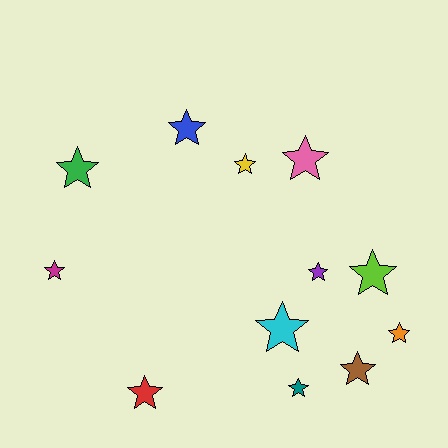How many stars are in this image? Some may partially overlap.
There are 12 stars.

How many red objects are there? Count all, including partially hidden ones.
There is 1 red object.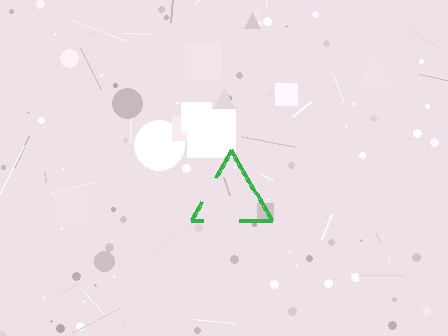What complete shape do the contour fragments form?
The contour fragments form a triangle.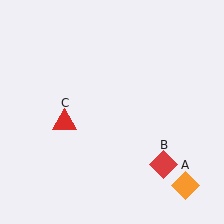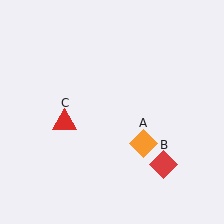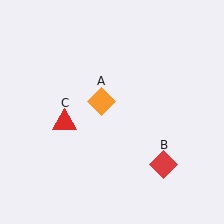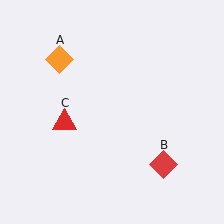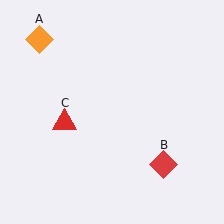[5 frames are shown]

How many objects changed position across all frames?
1 object changed position: orange diamond (object A).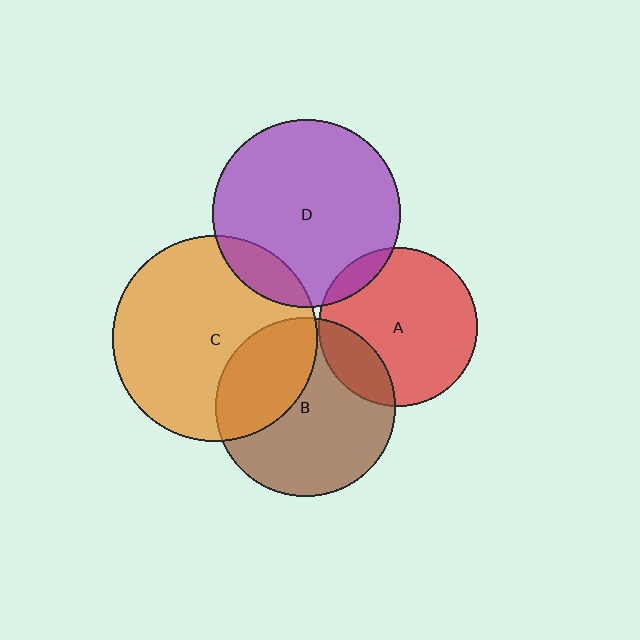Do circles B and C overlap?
Yes.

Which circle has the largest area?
Circle C (orange).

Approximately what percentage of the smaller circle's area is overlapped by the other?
Approximately 35%.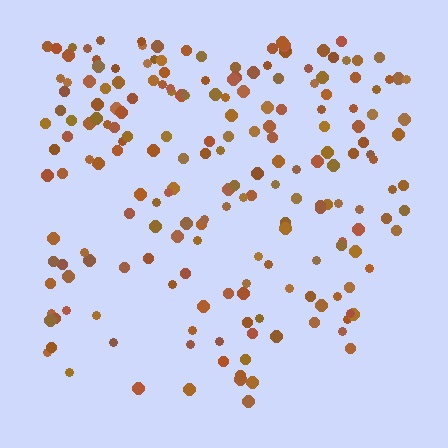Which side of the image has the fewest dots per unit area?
The bottom.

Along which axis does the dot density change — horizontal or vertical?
Vertical.